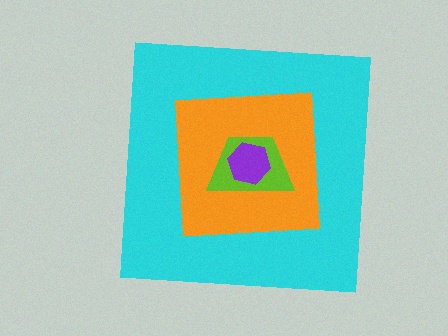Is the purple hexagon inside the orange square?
Yes.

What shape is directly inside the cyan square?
The orange square.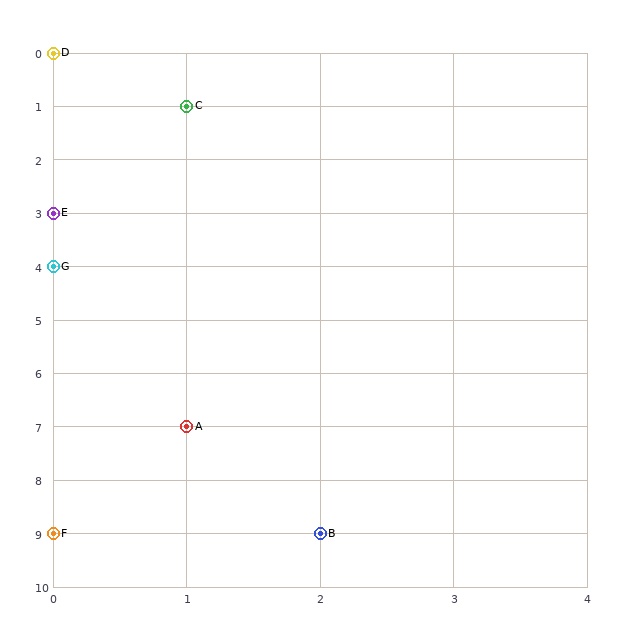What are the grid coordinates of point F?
Point F is at grid coordinates (0, 9).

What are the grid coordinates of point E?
Point E is at grid coordinates (0, 3).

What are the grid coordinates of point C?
Point C is at grid coordinates (1, 1).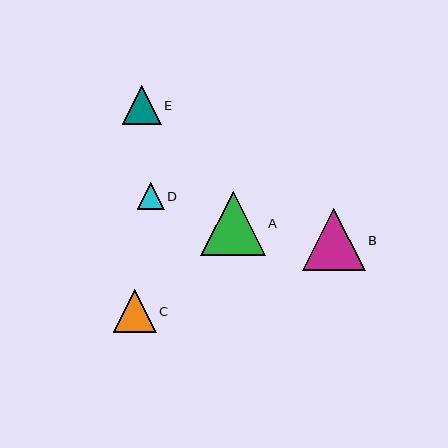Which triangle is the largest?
Triangle A is the largest with a size of approximately 64 pixels.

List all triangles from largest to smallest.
From largest to smallest: A, B, C, E, D.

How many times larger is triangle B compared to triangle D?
Triangle B is approximately 2.3 times the size of triangle D.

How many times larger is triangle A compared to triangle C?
Triangle A is approximately 1.5 times the size of triangle C.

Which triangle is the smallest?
Triangle D is the smallest with a size of approximately 27 pixels.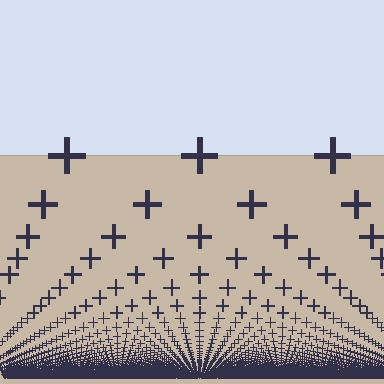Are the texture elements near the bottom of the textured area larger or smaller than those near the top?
Smaller. The gradient is inverted — elements near the bottom are smaller and denser.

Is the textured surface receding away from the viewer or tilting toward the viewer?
The surface appears to tilt toward the viewer. Texture elements get larger and sparser toward the top.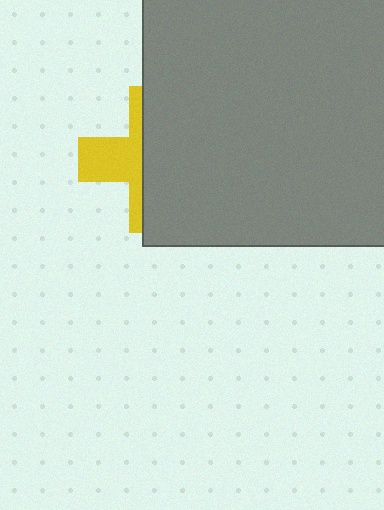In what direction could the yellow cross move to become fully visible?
The yellow cross could move left. That would shift it out from behind the gray rectangle entirely.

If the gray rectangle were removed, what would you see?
You would see the complete yellow cross.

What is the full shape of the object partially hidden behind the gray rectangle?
The partially hidden object is a yellow cross.